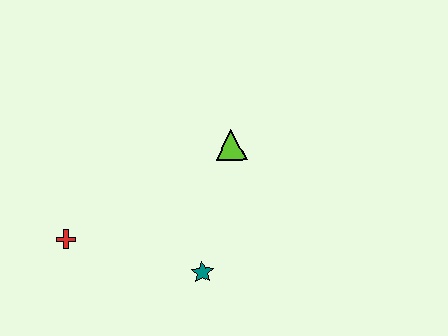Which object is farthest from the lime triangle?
The red cross is farthest from the lime triangle.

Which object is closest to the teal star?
The lime triangle is closest to the teal star.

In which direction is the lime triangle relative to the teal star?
The lime triangle is above the teal star.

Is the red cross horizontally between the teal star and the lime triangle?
No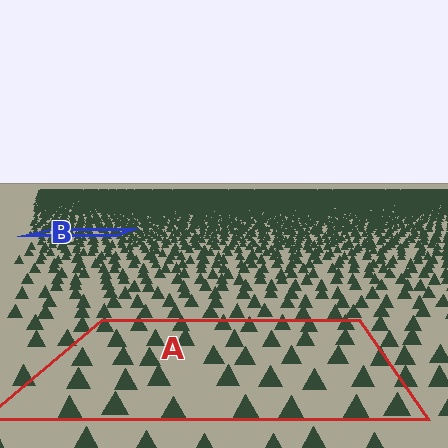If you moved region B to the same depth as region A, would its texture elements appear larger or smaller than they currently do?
They would appear larger. At a closer depth, the same texture elements are projected at a bigger on-screen size.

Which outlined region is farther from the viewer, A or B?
Region B is farther from the viewer — the texture elements inside it appear smaller and more densely packed.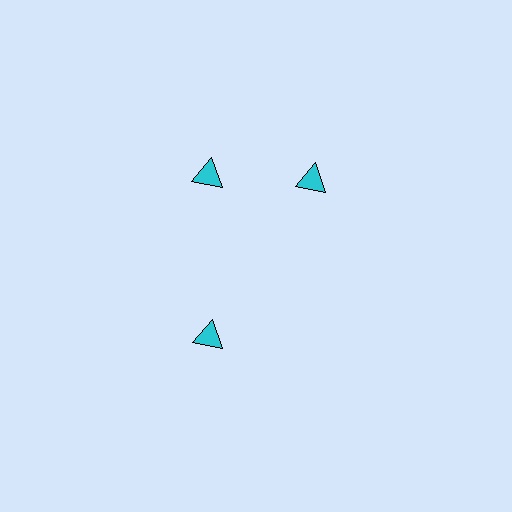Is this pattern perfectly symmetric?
No. The 3 cyan triangles are arranged in a ring, but one element near the 3 o'clock position is rotated out of alignment along the ring, breaking the 3-fold rotational symmetry.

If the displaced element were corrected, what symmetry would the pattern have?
It would have 3-fold rotational symmetry — the pattern would map onto itself every 120 degrees.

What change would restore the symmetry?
The symmetry would be restored by rotating it back into even spacing with its neighbors so that all 3 triangles sit at equal angles and equal distance from the center.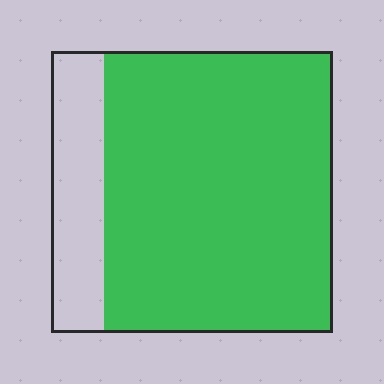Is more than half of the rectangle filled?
Yes.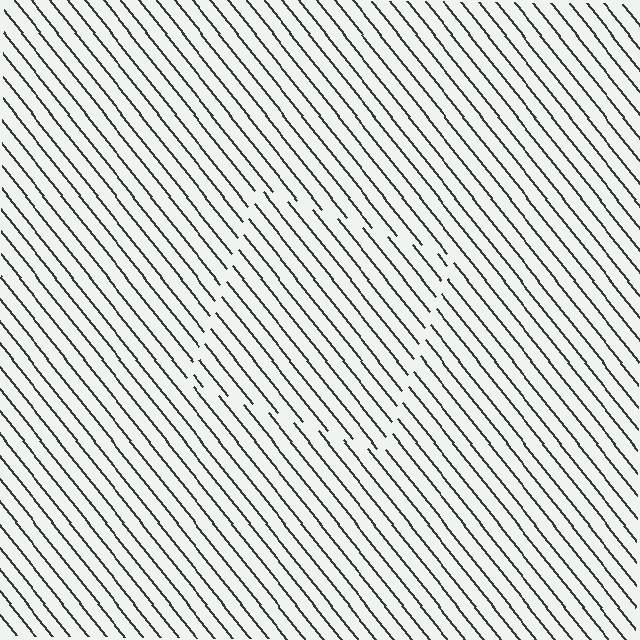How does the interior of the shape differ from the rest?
The interior of the shape contains the same grating, shifted by half a period — the contour is defined by the phase discontinuity where line-ends from the inner and outer gratings abut.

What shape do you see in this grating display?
An illusory square. The interior of the shape contains the same grating, shifted by half a period — the contour is defined by the phase discontinuity where line-ends from the inner and outer gratings abut.